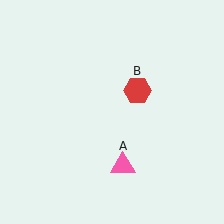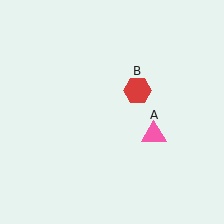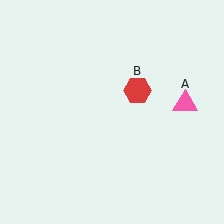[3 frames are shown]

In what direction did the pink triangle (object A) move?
The pink triangle (object A) moved up and to the right.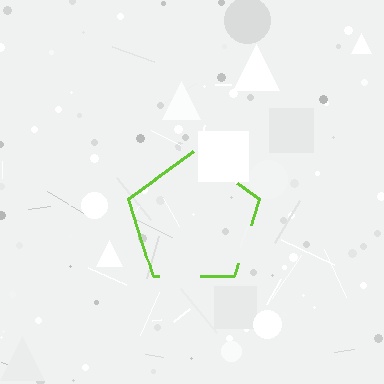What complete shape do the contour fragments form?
The contour fragments form a pentagon.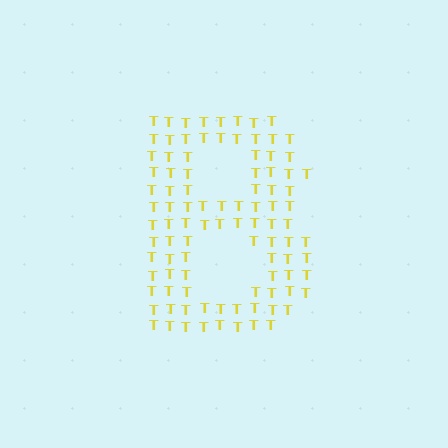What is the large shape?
The large shape is the letter B.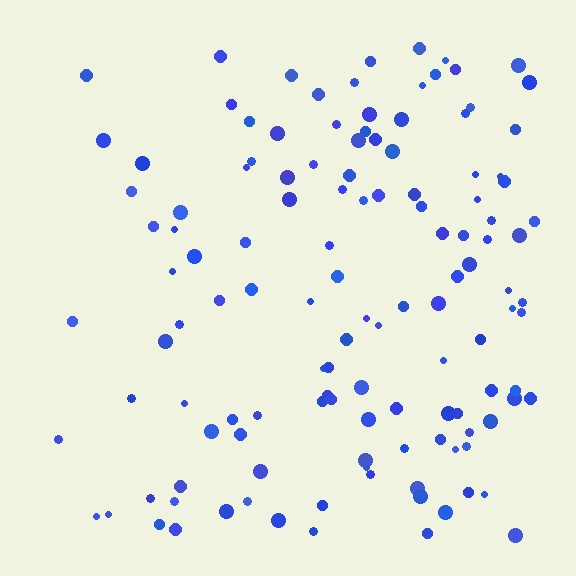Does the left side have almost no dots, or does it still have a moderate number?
Still a moderate number, just noticeably fewer than the right.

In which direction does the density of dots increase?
From left to right, with the right side densest.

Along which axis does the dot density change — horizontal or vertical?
Horizontal.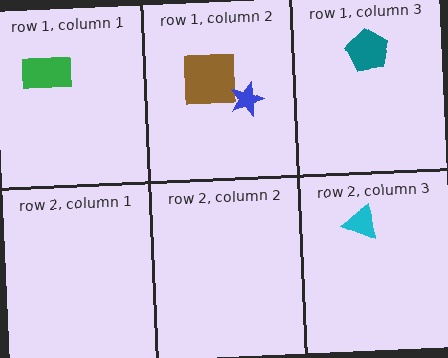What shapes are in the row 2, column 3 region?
The cyan triangle.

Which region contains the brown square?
The row 1, column 2 region.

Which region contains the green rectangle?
The row 1, column 1 region.